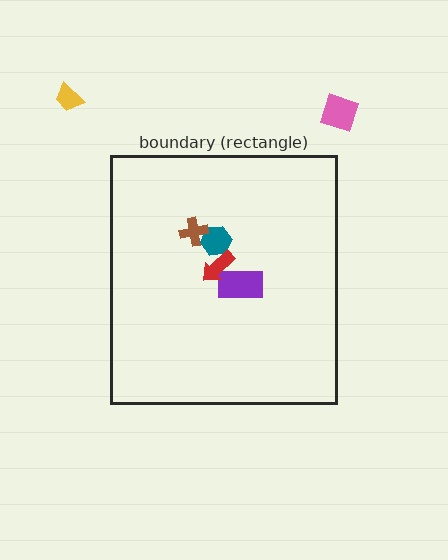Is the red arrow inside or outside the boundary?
Inside.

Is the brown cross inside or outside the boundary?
Inside.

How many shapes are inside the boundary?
4 inside, 2 outside.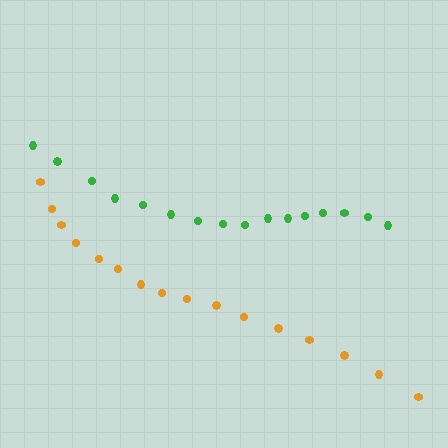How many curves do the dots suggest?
There are 2 distinct paths.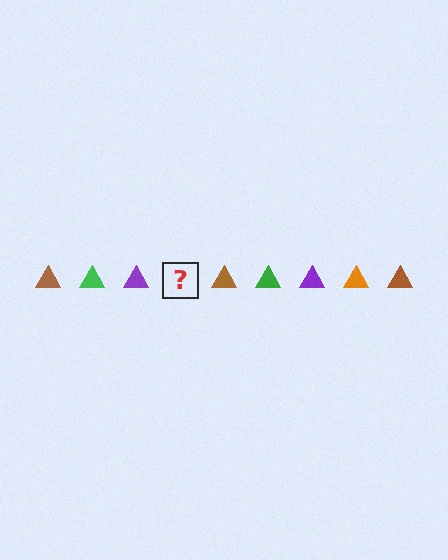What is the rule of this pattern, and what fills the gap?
The rule is that the pattern cycles through brown, green, purple, orange triangles. The gap should be filled with an orange triangle.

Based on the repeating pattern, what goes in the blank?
The blank should be an orange triangle.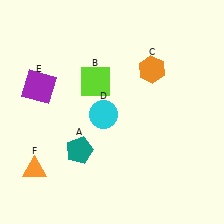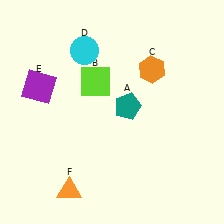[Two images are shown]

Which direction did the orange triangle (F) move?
The orange triangle (F) moved right.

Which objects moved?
The objects that moved are: the teal pentagon (A), the cyan circle (D), the orange triangle (F).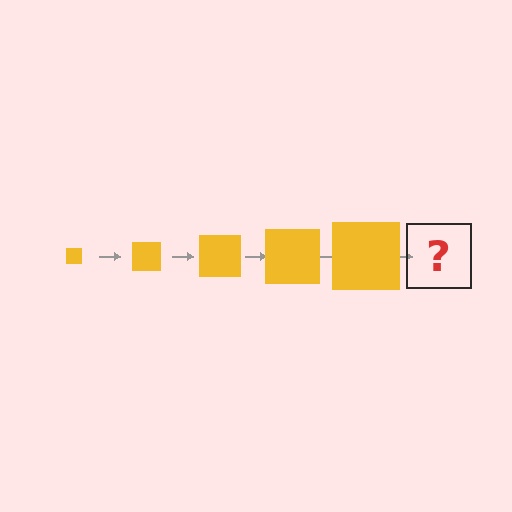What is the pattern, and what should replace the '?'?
The pattern is that the square gets progressively larger each step. The '?' should be a yellow square, larger than the previous one.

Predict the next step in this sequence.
The next step is a yellow square, larger than the previous one.